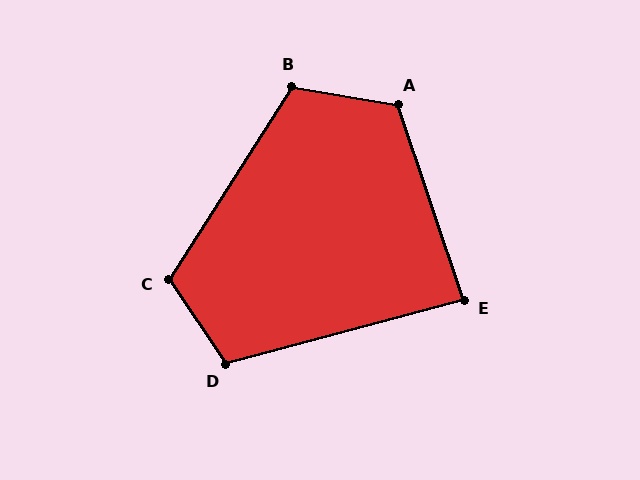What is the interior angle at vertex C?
Approximately 114 degrees (obtuse).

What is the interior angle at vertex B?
Approximately 113 degrees (obtuse).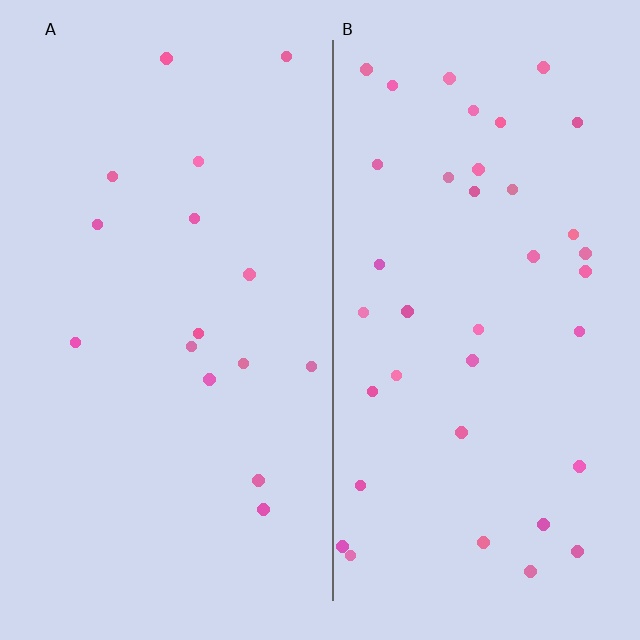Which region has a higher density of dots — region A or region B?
B (the right).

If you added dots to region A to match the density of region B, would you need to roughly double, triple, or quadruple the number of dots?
Approximately double.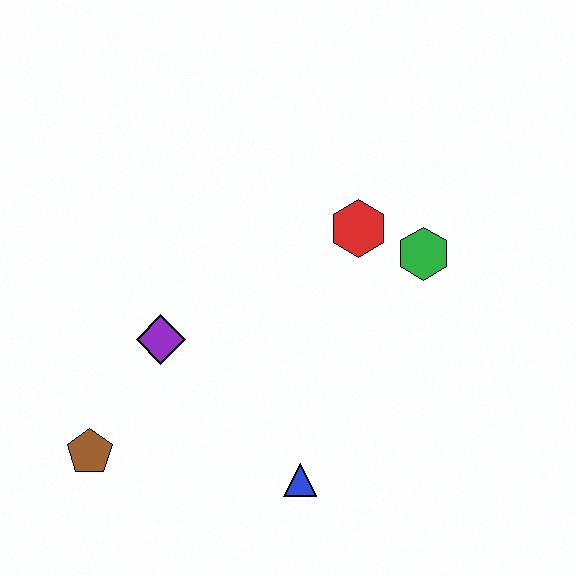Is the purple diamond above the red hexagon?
No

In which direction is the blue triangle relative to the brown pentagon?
The blue triangle is to the right of the brown pentagon.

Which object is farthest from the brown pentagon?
The green hexagon is farthest from the brown pentagon.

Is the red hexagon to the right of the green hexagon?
No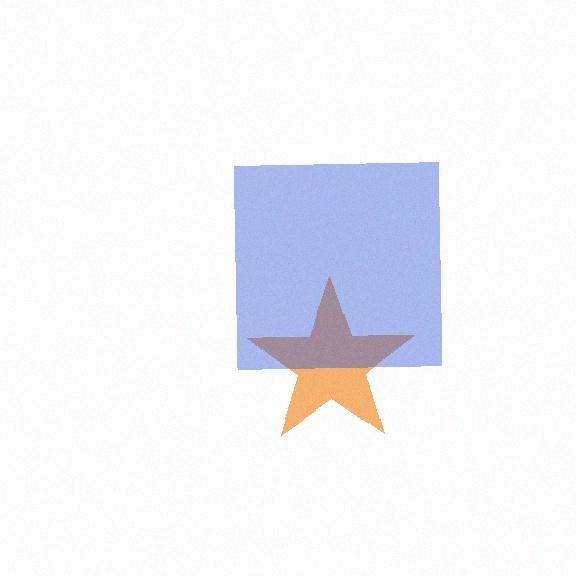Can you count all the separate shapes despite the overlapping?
Yes, there are 2 separate shapes.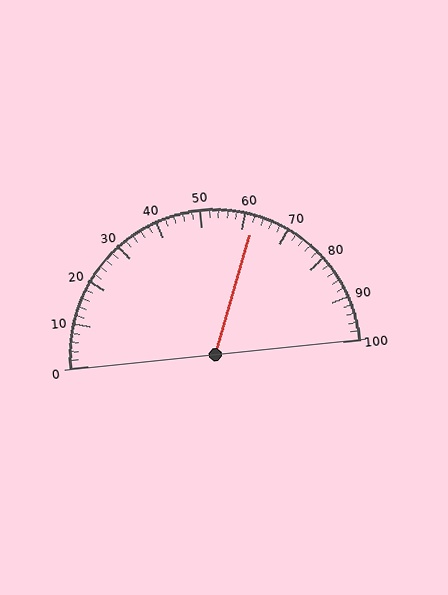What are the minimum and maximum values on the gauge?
The gauge ranges from 0 to 100.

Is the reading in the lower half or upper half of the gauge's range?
The reading is in the upper half of the range (0 to 100).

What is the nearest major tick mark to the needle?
The nearest major tick mark is 60.